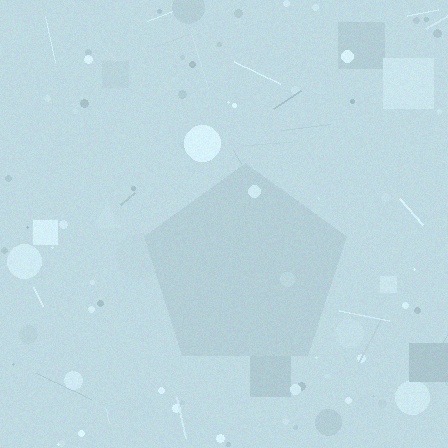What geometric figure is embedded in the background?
A pentagon is embedded in the background.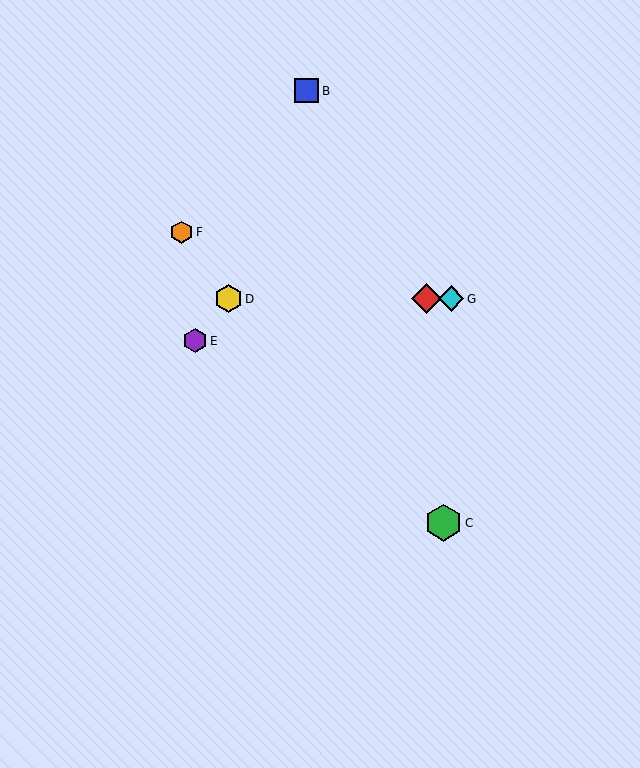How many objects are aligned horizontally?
3 objects (A, D, G) are aligned horizontally.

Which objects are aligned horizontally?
Objects A, D, G are aligned horizontally.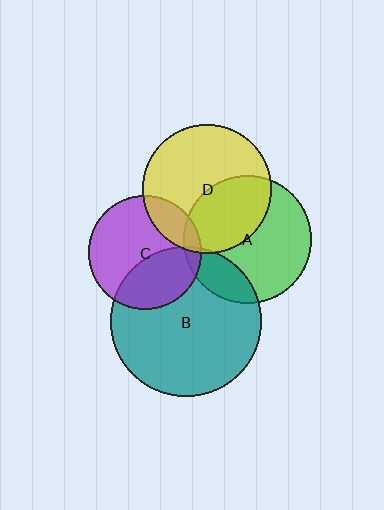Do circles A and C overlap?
Yes.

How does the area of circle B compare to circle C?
Approximately 1.8 times.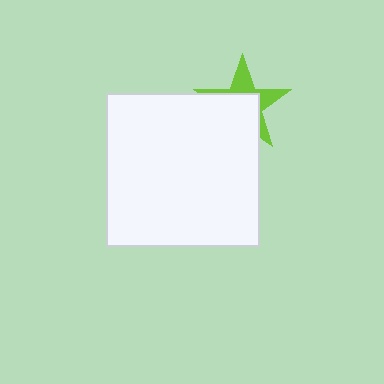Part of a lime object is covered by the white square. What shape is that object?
It is a star.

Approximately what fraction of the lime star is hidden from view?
Roughly 58% of the lime star is hidden behind the white square.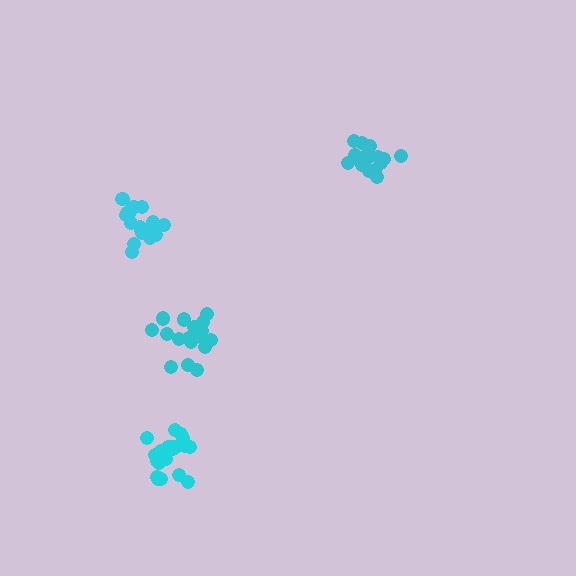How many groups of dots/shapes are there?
There are 4 groups.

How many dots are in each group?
Group 1: 21 dots, Group 2: 16 dots, Group 3: 21 dots, Group 4: 19 dots (77 total).